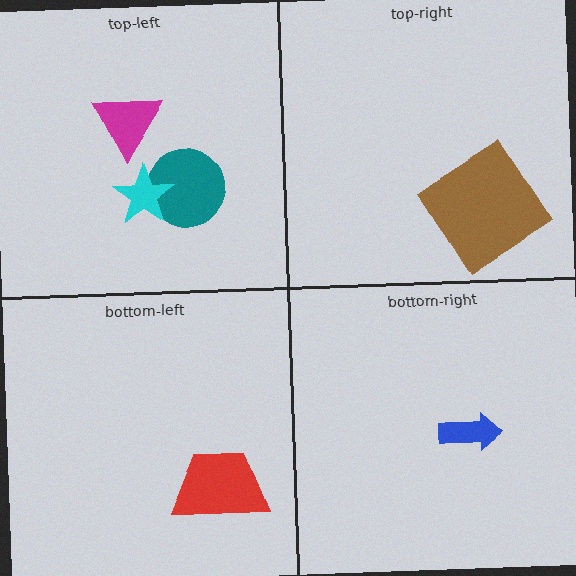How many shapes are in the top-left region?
3.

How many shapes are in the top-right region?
1.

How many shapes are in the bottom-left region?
1.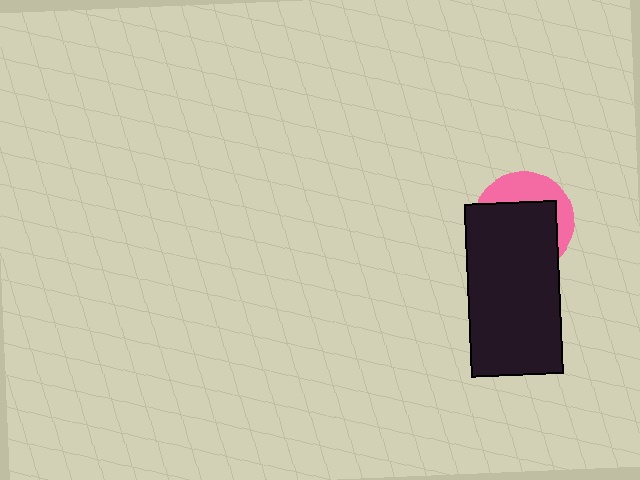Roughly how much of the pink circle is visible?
A small part of it is visible (roughly 34%).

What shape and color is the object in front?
The object in front is a black rectangle.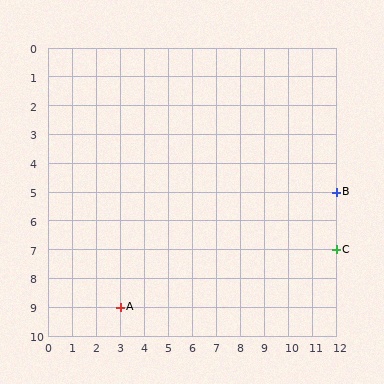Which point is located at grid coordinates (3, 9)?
Point A is at (3, 9).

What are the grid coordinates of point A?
Point A is at grid coordinates (3, 9).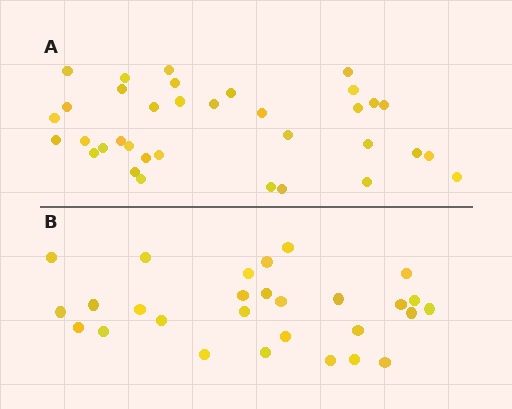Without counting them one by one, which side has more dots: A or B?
Region A (the top region) has more dots.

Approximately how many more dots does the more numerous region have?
Region A has roughly 8 or so more dots than region B.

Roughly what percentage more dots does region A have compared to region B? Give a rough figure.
About 25% more.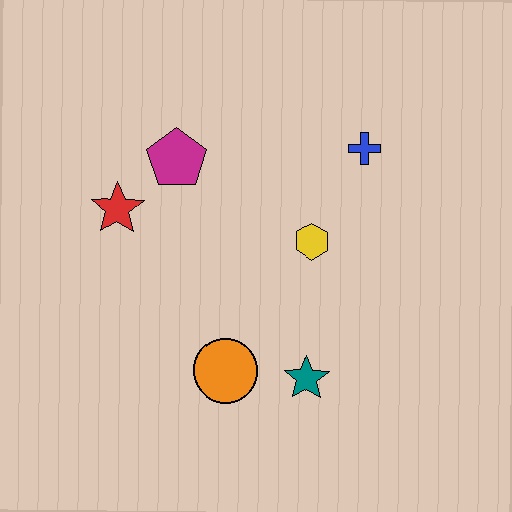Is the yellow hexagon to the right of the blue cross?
No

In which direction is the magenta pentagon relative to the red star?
The magenta pentagon is to the right of the red star.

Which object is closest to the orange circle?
The teal star is closest to the orange circle.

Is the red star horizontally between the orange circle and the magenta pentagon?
No